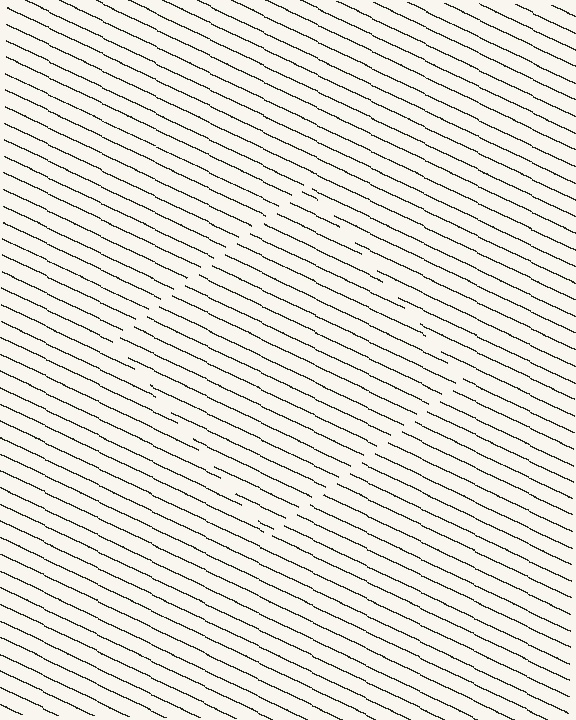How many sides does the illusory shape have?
4 sides — the line-ends trace a square.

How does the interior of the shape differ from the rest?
The interior of the shape contains the same grating, shifted by half a period — the contour is defined by the phase discontinuity where line-ends from the inner and outer gratings abut.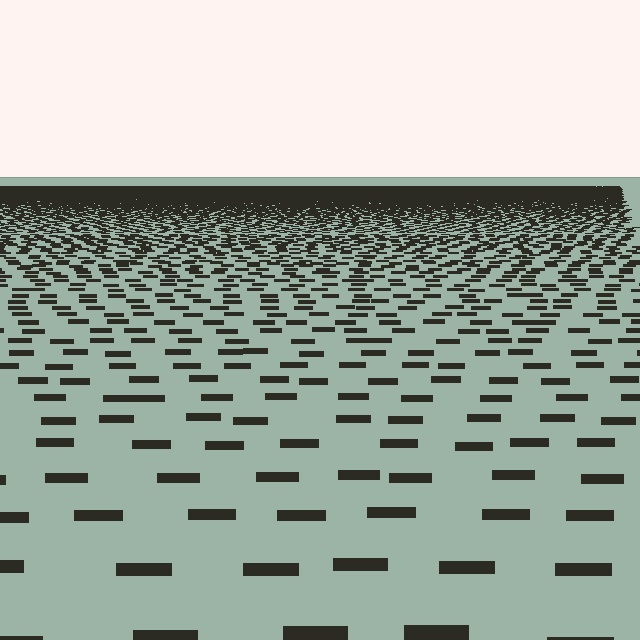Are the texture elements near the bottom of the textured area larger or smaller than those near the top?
Larger. Near the bottom, elements are closer to the viewer and appear at a bigger on-screen size.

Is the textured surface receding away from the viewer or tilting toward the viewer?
The surface is receding away from the viewer. Texture elements get smaller and denser toward the top.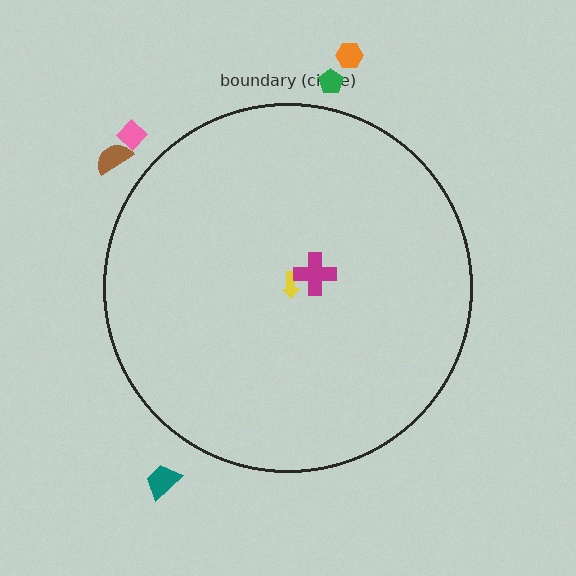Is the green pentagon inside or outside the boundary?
Outside.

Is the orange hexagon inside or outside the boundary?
Outside.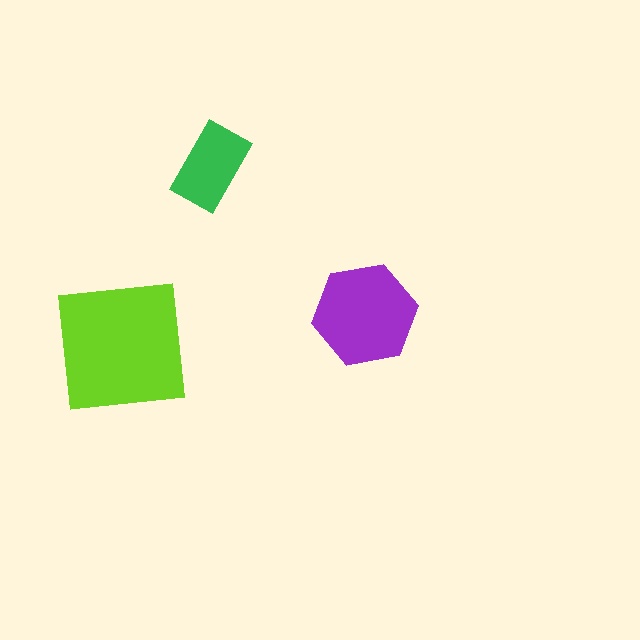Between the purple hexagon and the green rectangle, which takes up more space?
The purple hexagon.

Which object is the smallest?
The green rectangle.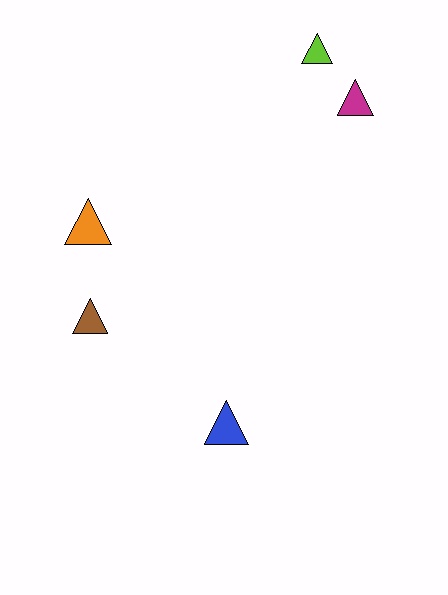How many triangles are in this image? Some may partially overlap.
There are 5 triangles.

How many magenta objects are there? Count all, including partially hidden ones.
There is 1 magenta object.